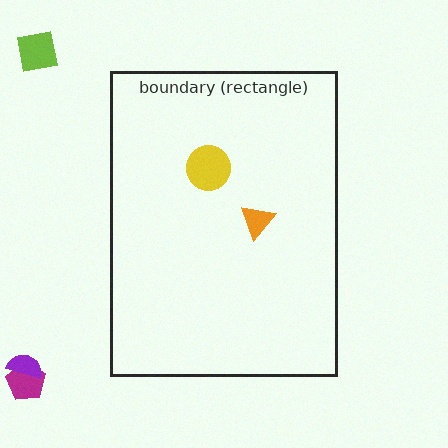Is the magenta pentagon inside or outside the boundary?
Outside.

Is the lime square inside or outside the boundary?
Outside.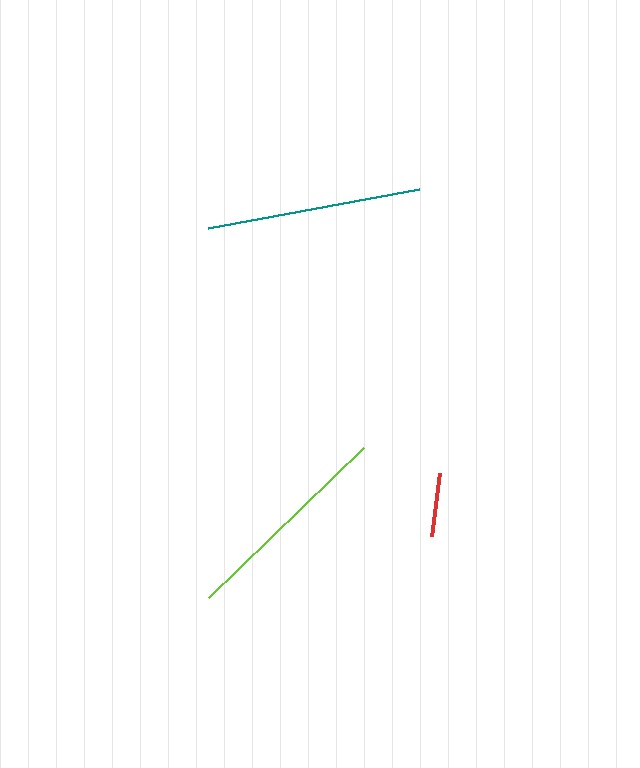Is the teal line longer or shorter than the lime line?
The lime line is longer than the teal line.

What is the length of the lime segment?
The lime segment is approximately 216 pixels long.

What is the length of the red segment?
The red segment is approximately 63 pixels long.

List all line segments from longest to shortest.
From longest to shortest: lime, teal, red.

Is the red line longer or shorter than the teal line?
The teal line is longer than the red line.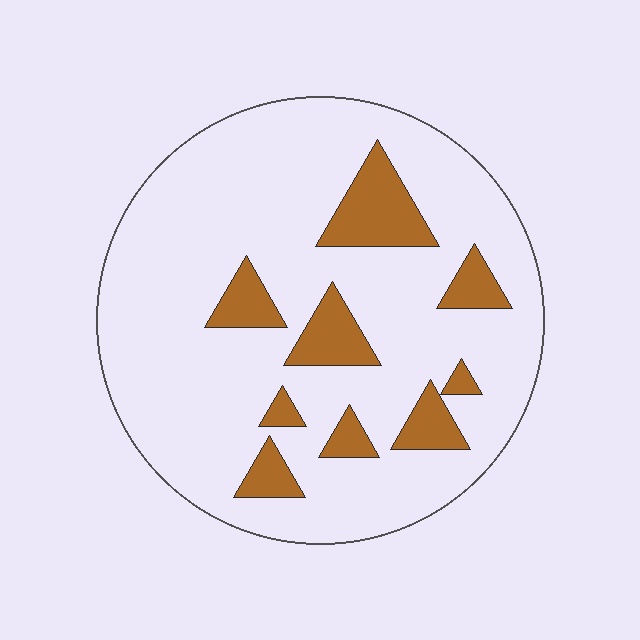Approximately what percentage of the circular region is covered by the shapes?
Approximately 15%.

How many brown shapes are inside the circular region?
9.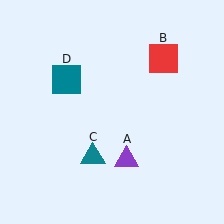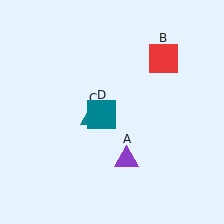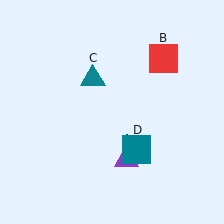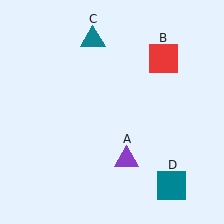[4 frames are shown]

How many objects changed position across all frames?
2 objects changed position: teal triangle (object C), teal square (object D).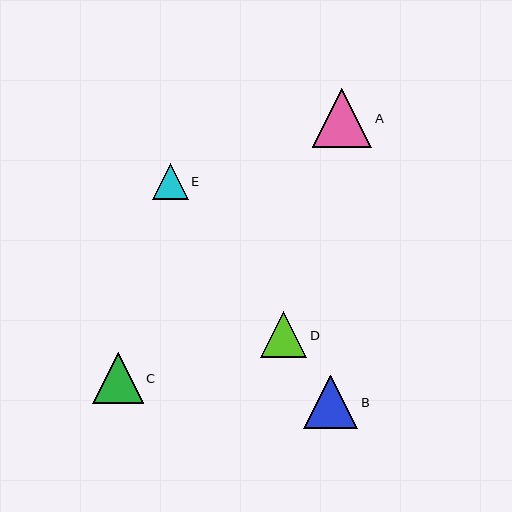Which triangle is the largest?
Triangle A is the largest with a size of approximately 59 pixels.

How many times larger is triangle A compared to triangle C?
Triangle A is approximately 1.2 times the size of triangle C.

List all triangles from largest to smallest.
From largest to smallest: A, B, C, D, E.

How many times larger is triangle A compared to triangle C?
Triangle A is approximately 1.2 times the size of triangle C.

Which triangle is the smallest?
Triangle E is the smallest with a size of approximately 36 pixels.